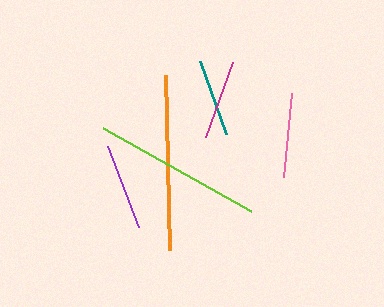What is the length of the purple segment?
The purple segment is approximately 87 pixels long.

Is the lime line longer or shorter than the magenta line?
The lime line is longer than the magenta line.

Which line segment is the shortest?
The teal line is the shortest at approximately 77 pixels.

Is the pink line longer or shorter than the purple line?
The purple line is longer than the pink line.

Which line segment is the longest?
The orange line is the longest at approximately 175 pixels.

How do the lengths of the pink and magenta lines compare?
The pink and magenta lines are approximately the same length.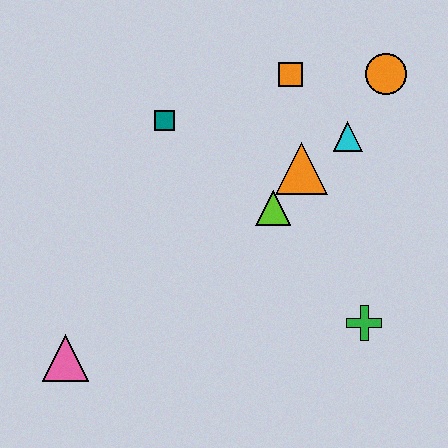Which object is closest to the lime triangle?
The orange triangle is closest to the lime triangle.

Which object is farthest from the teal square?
The green cross is farthest from the teal square.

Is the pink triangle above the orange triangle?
No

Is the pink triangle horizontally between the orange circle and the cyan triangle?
No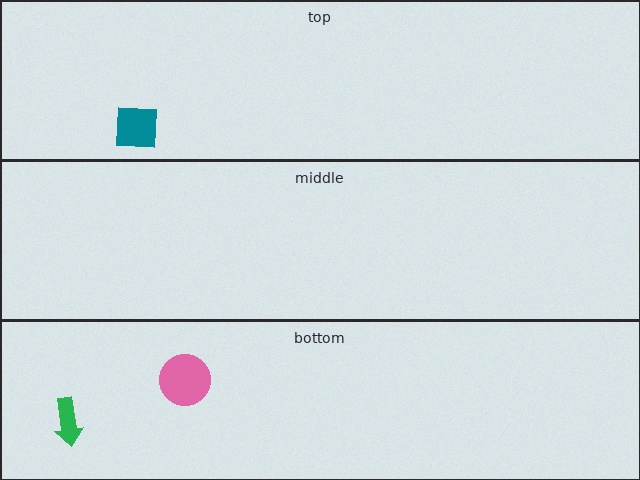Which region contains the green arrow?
The bottom region.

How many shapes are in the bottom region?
2.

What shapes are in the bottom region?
The pink circle, the green arrow.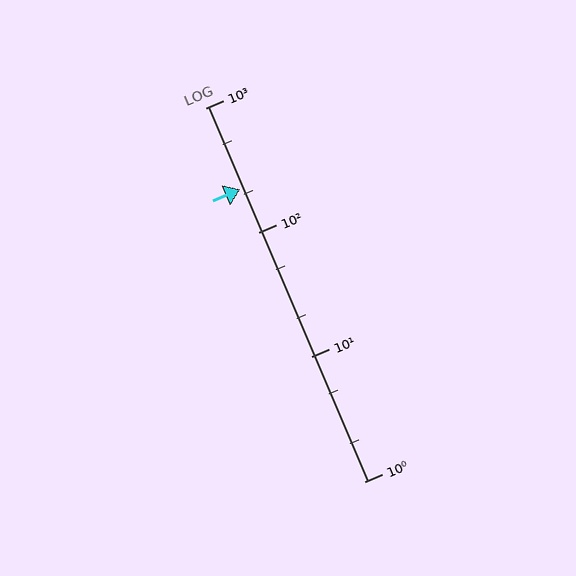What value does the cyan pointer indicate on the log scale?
The pointer indicates approximately 220.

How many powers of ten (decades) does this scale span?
The scale spans 3 decades, from 1 to 1000.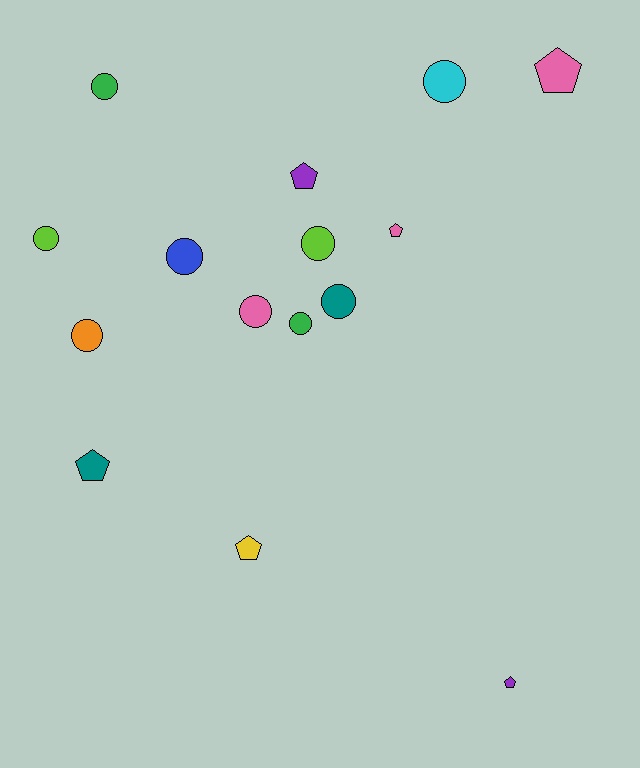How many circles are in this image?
There are 9 circles.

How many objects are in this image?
There are 15 objects.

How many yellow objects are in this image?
There is 1 yellow object.